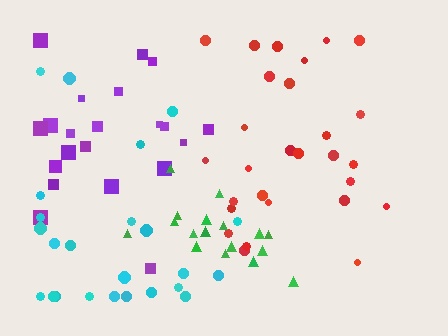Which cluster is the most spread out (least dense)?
Cyan.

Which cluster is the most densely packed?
Green.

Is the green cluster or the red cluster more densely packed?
Green.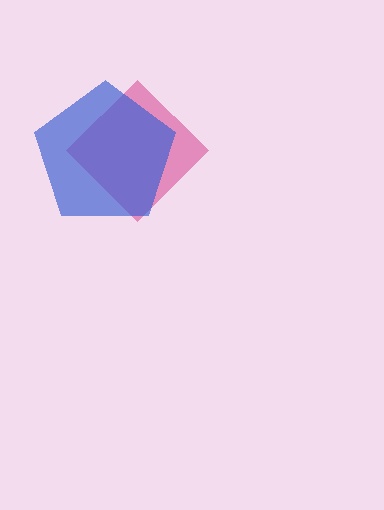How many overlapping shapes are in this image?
There are 2 overlapping shapes in the image.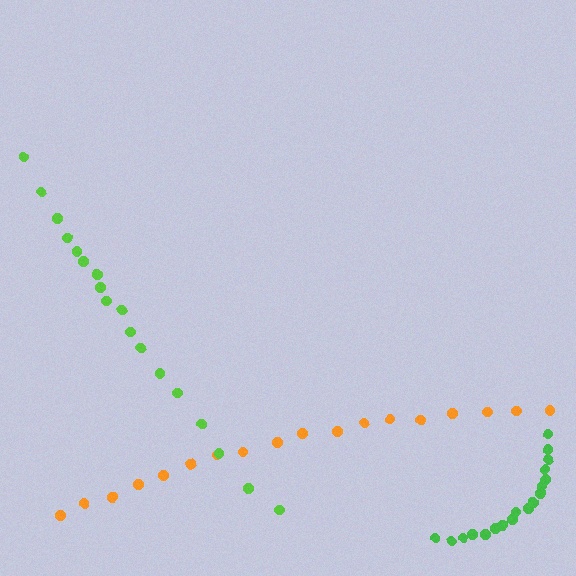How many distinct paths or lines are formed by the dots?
There are 3 distinct paths.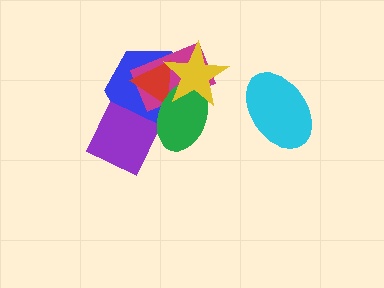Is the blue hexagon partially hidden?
Yes, it is partially covered by another shape.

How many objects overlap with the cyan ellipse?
0 objects overlap with the cyan ellipse.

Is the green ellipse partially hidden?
Yes, it is partially covered by another shape.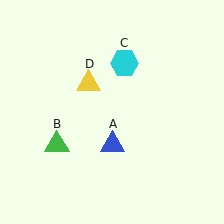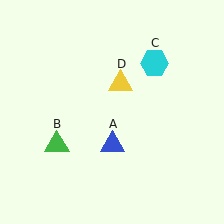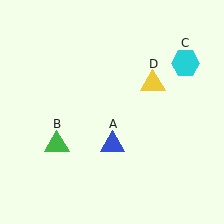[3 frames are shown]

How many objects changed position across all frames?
2 objects changed position: cyan hexagon (object C), yellow triangle (object D).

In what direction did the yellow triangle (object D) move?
The yellow triangle (object D) moved right.